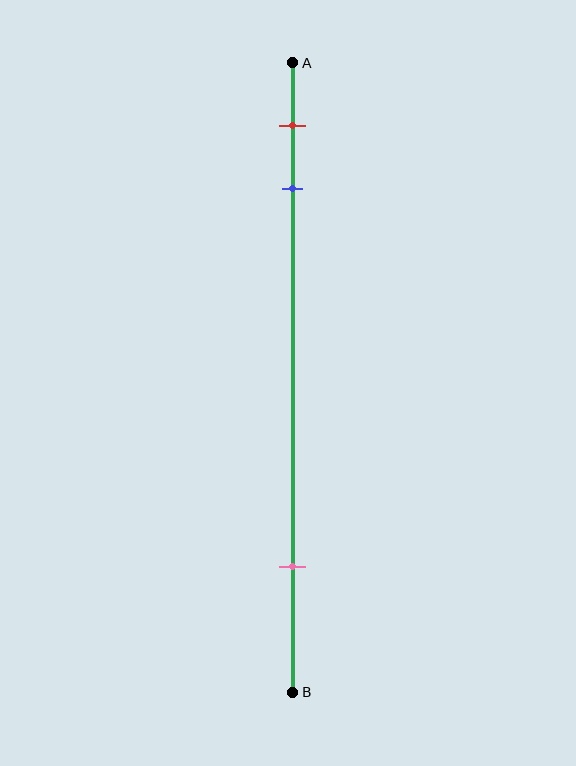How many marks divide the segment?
There are 3 marks dividing the segment.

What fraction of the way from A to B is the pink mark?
The pink mark is approximately 80% (0.8) of the way from A to B.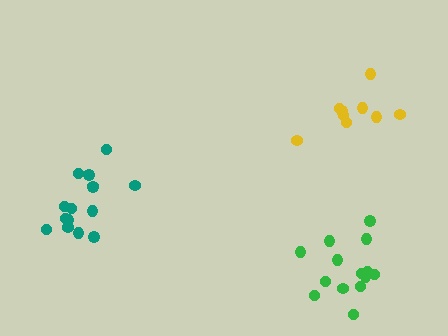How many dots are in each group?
Group 1: 9 dots, Group 2: 14 dots, Group 3: 15 dots (38 total).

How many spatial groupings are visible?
There are 3 spatial groupings.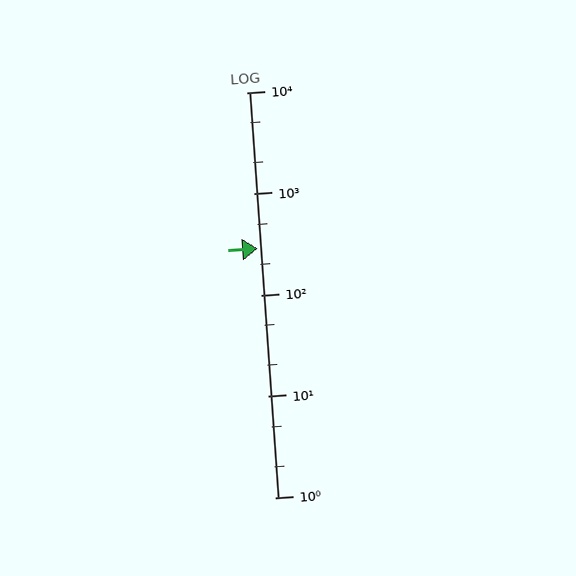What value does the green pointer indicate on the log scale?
The pointer indicates approximately 290.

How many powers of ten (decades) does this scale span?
The scale spans 4 decades, from 1 to 10000.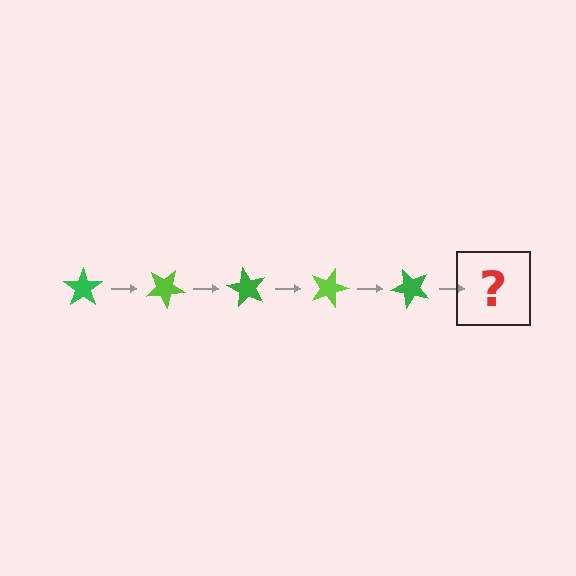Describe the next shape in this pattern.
It should be a lime star, rotated 150 degrees from the start.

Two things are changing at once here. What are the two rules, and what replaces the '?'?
The two rules are that it rotates 30 degrees each step and the color cycles through green and lime. The '?' should be a lime star, rotated 150 degrees from the start.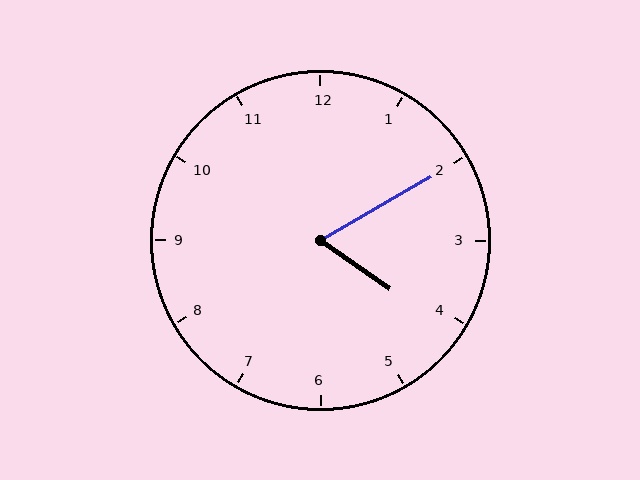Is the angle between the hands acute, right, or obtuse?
It is acute.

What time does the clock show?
4:10.